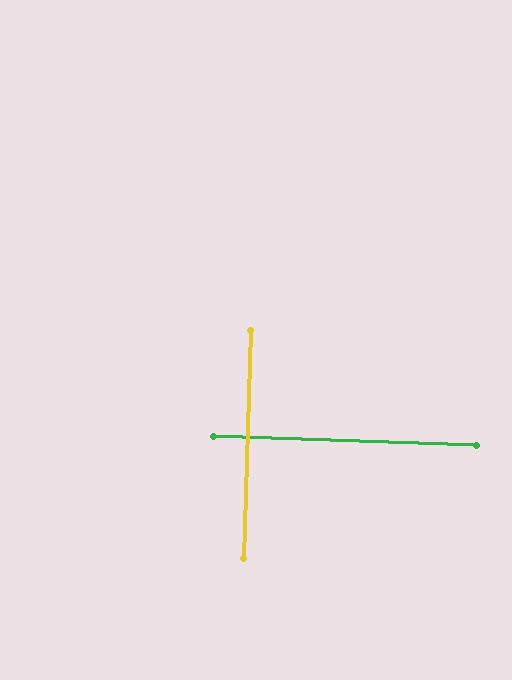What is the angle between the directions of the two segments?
Approximately 90 degrees.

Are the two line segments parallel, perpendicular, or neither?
Perpendicular — they meet at approximately 90°.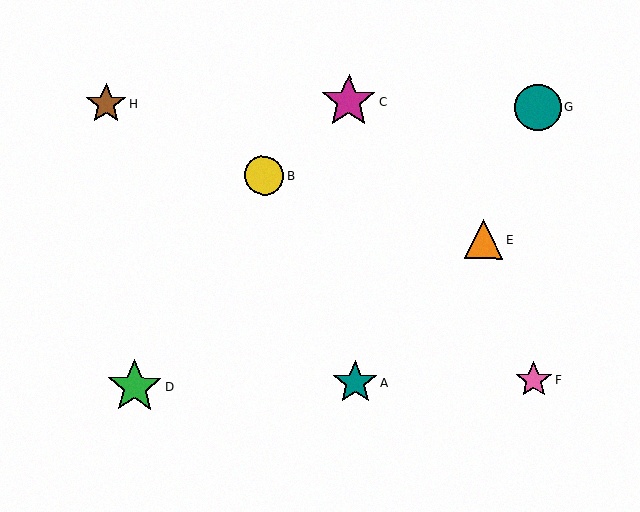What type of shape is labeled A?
Shape A is a teal star.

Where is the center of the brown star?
The center of the brown star is at (106, 104).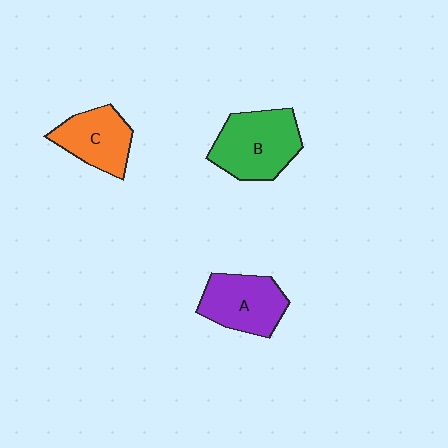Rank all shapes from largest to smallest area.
From largest to smallest: B (green), A (purple), C (orange).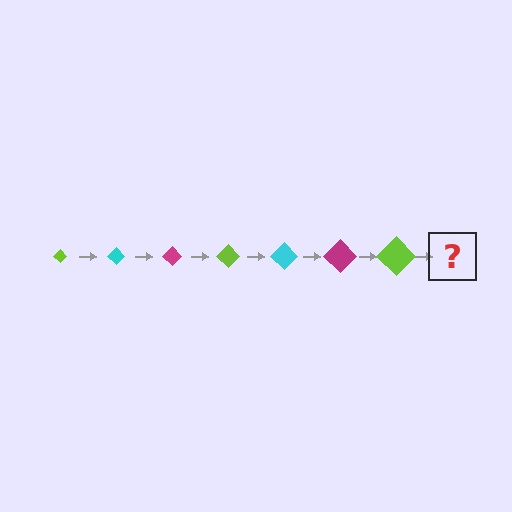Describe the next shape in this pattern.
It should be a cyan diamond, larger than the previous one.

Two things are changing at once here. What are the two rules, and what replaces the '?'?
The two rules are that the diamond grows larger each step and the color cycles through lime, cyan, and magenta. The '?' should be a cyan diamond, larger than the previous one.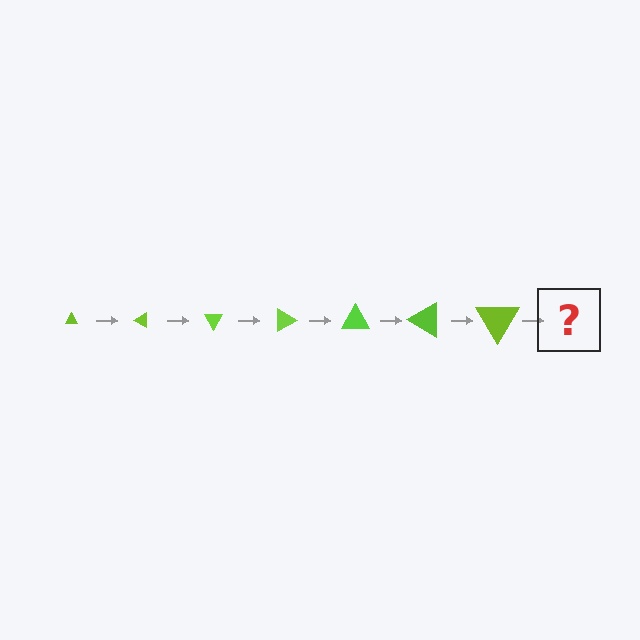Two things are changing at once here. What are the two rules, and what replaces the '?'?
The two rules are that the triangle grows larger each step and it rotates 30 degrees each step. The '?' should be a triangle, larger than the previous one and rotated 210 degrees from the start.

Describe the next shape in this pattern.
It should be a triangle, larger than the previous one and rotated 210 degrees from the start.